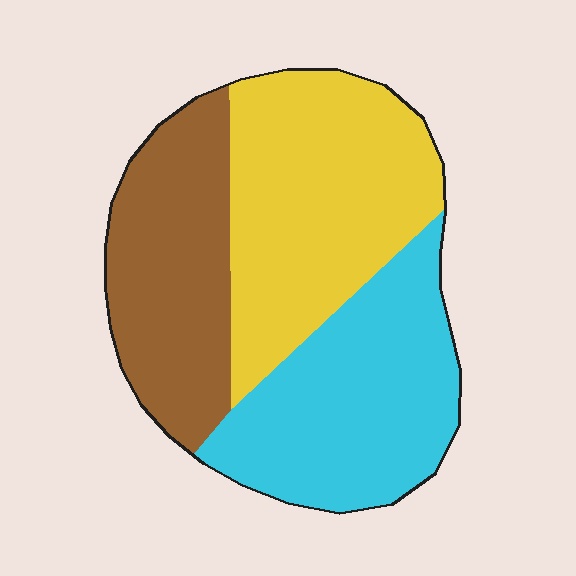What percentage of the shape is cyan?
Cyan takes up about one third (1/3) of the shape.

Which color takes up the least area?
Brown, at roughly 30%.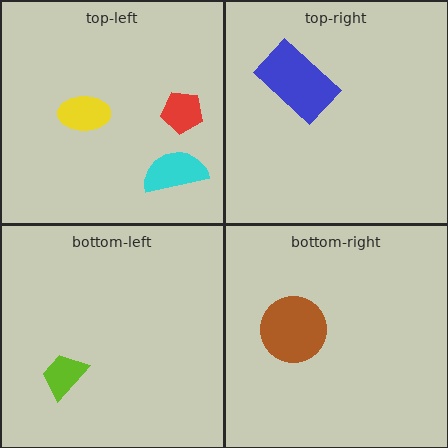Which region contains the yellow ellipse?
The top-left region.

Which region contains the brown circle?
The bottom-right region.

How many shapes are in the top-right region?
1.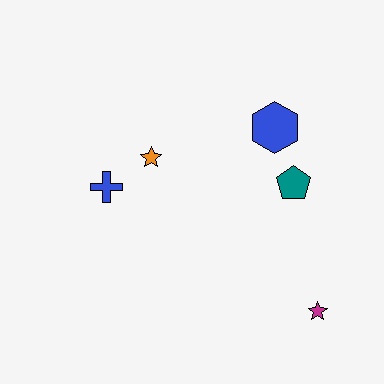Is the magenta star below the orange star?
Yes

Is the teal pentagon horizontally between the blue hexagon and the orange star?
No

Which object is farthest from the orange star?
The magenta star is farthest from the orange star.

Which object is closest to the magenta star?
The teal pentagon is closest to the magenta star.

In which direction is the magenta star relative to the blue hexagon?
The magenta star is below the blue hexagon.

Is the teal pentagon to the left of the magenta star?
Yes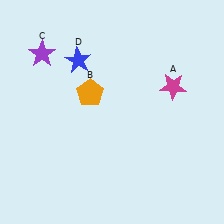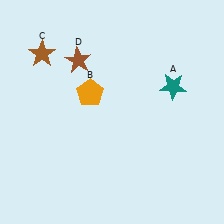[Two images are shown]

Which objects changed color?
A changed from magenta to teal. C changed from purple to brown. D changed from blue to brown.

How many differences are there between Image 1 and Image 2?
There are 3 differences between the two images.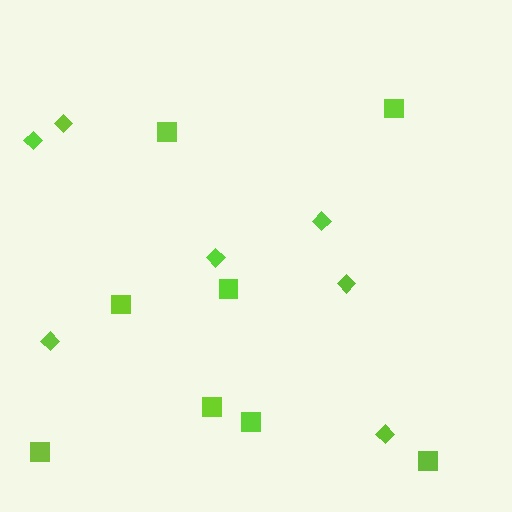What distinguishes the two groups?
There are 2 groups: one group of diamonds (7) and one group of squares (8).